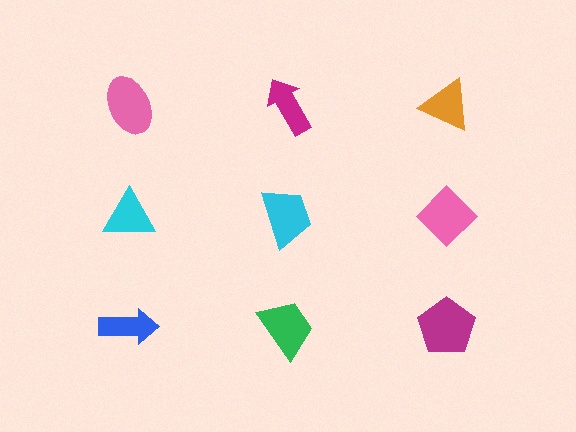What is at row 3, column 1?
A blue arrow.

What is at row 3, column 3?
A magenta pentagon.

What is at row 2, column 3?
A pink diamond.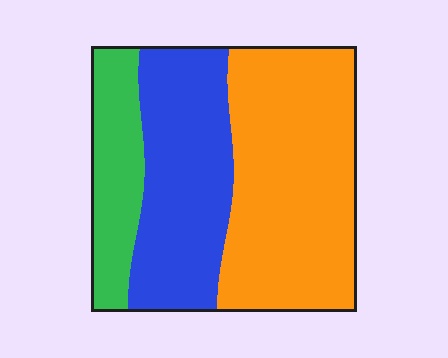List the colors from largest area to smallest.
From largest to smallest: orange, blue, green.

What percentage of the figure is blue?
Blue covers 34% of the figure.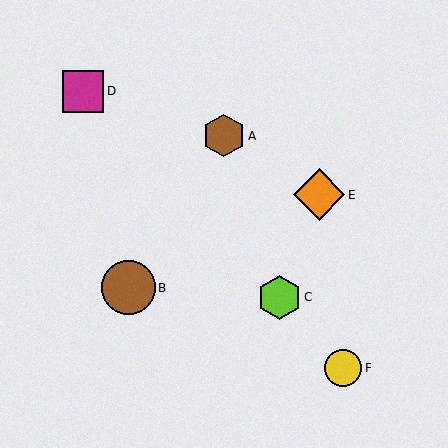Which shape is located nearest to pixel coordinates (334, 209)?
The orange diamond (labeled E) at (319, 195) is nearest to that location.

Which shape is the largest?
The brown circle (labeled B) is the largest.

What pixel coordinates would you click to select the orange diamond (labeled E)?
Click at (319, 195) to select the orange diamond E.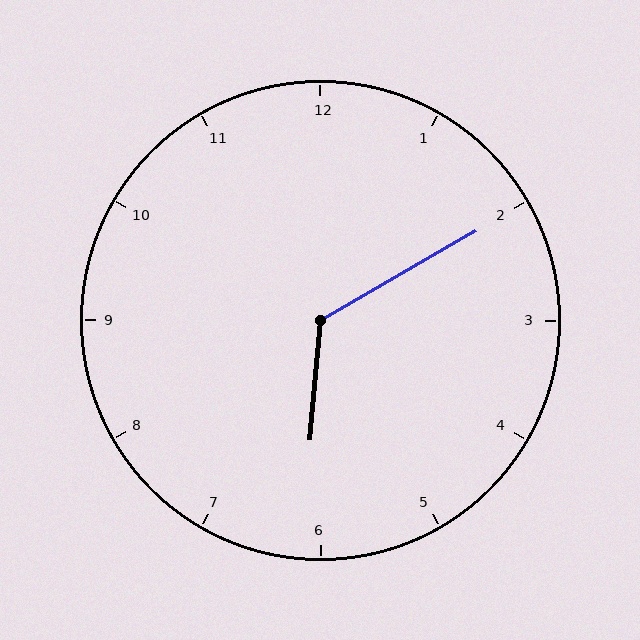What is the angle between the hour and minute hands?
Approximately 125 degrees.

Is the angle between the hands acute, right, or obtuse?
It is obtuse.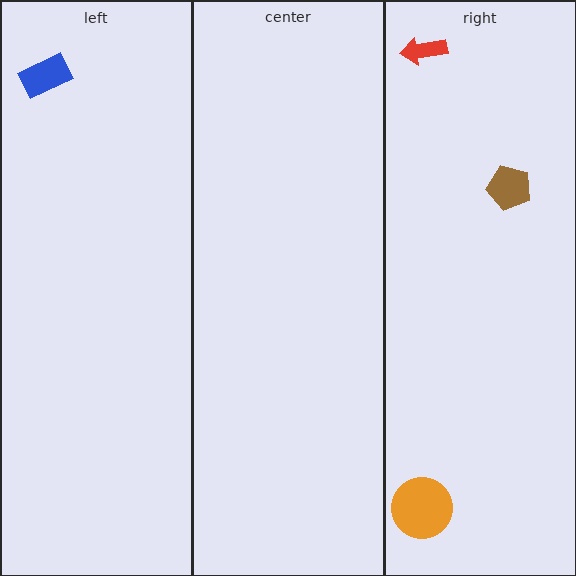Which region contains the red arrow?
The right region.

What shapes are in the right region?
The orange circle, the red arrow, the brown pentagon.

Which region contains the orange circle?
The right region.